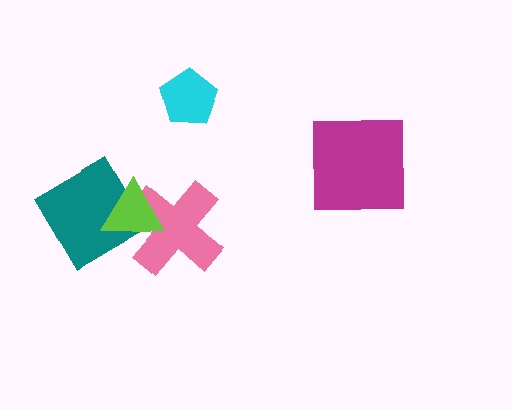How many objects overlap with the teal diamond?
1 object overlaps with the teal diamond.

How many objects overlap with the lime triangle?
2 objects overlap with the lime triangle.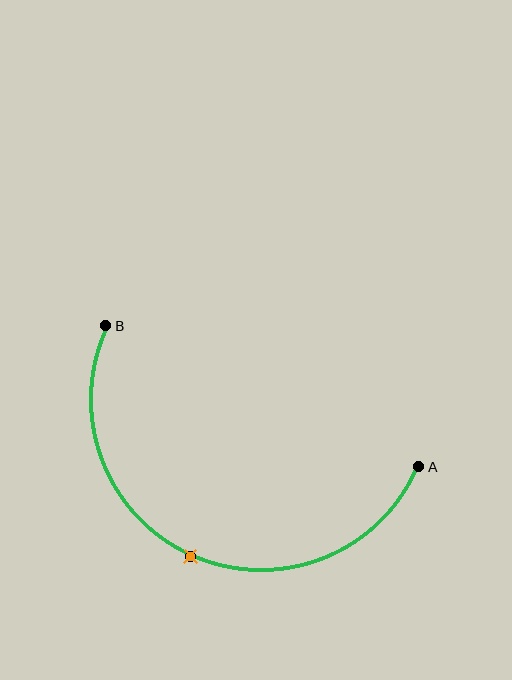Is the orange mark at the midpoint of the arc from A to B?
Yes. The orange mark lies on the arc at equal arc-length from both A and B — it is the arc midpoint.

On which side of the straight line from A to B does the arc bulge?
The arc bulges below the straight line connecting A and B.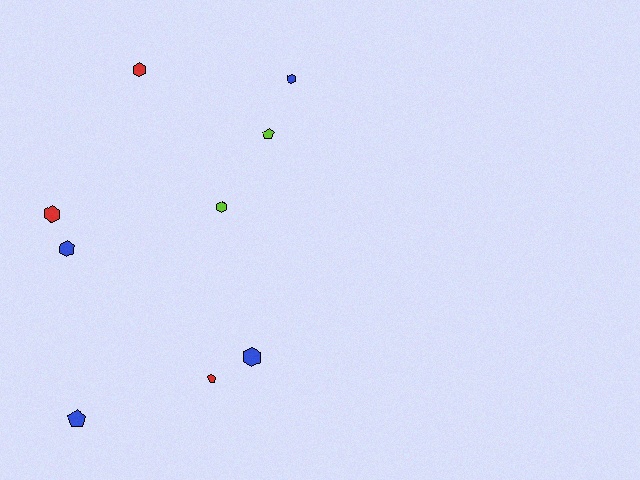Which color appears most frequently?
Blue, with 4 objects.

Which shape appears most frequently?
Hexagon, with 6 objects.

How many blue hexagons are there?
There are 3 blue hexagons.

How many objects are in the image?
There are 9 objects.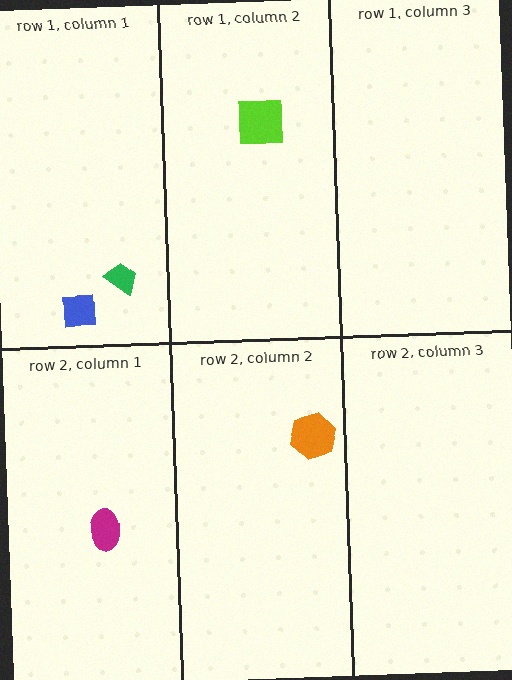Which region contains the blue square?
The row 1, column 1 region.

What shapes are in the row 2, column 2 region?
The orange hexagon.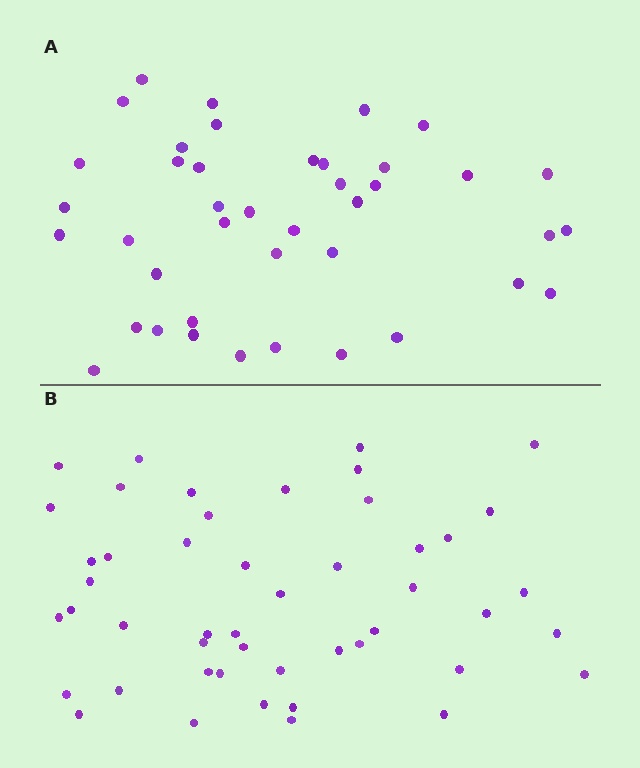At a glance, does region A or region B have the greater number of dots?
Region B (the bottom region) has more dots.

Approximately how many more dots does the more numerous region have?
Region B has roughly 8 or so more dots than region A.